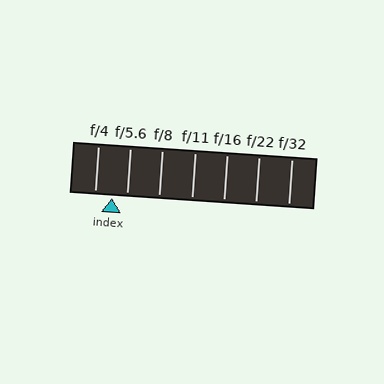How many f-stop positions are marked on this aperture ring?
There are 7 f-stop positions marked.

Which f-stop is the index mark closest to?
The index mark is closest to f/5.6.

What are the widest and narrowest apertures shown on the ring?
The widest aperture shown is f/4 and the narrowest is f/32.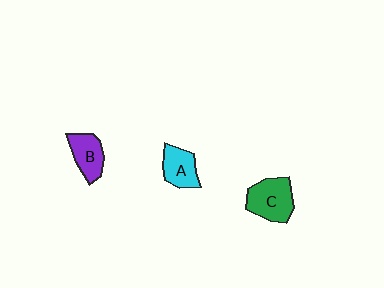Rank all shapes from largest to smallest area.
From largest to smallest: C (green), B (purple), A (cyan).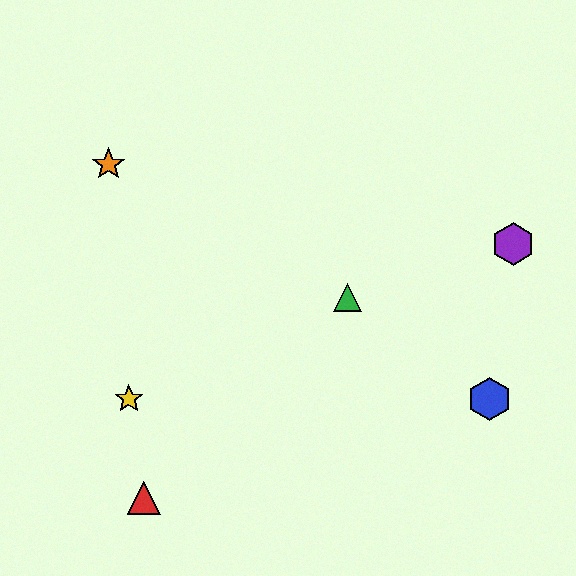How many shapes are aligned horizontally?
2 shapes (the blue hexagon, the yellow star) are aligned horizontally.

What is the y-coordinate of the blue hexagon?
The blue hexagon is at y≈399.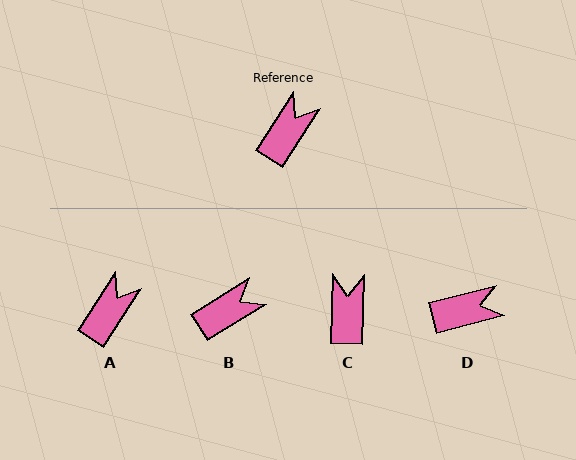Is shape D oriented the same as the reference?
No, it is off by about 43 degrees.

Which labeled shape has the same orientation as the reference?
A.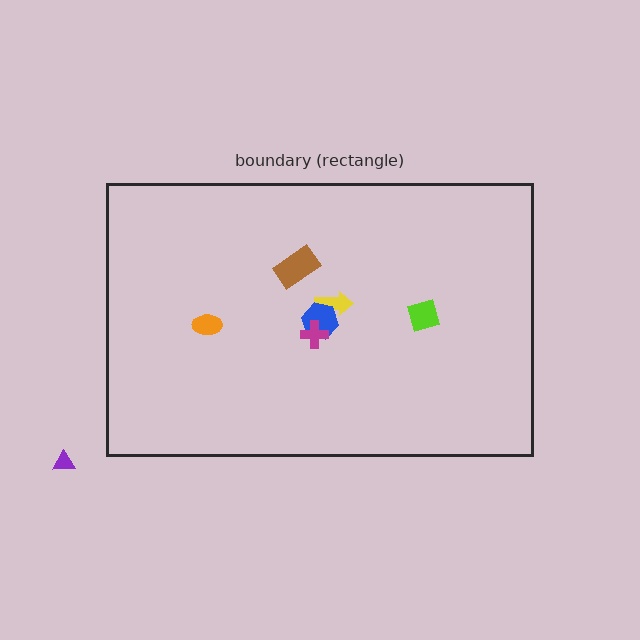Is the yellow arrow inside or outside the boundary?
Inside.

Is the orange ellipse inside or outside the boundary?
Inside.